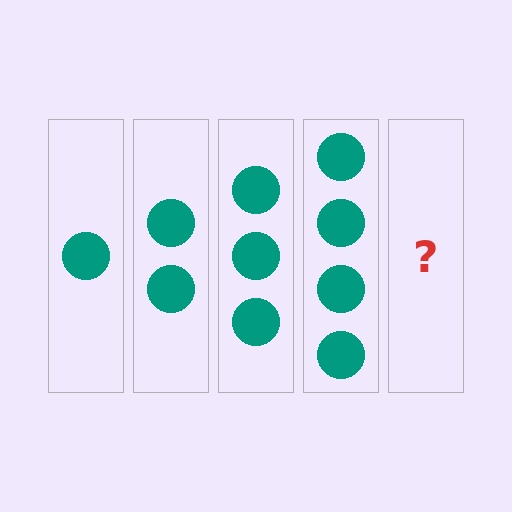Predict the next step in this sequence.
The next step is 5 circles.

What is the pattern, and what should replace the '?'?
The pattern is that each step adds one more circle. The '?' should be 5 circles.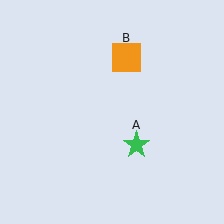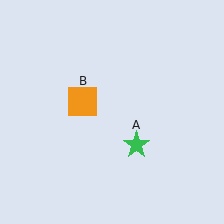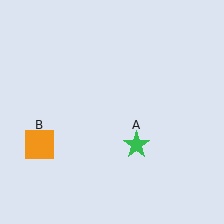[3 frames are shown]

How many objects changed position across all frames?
1 object changed position: orange square (object B).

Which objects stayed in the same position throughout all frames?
Green star (object A) remained stationary.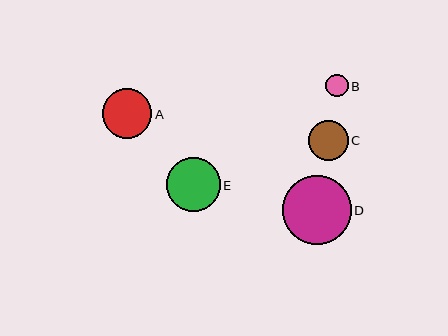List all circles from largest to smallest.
From largest to smallest: D, E, A, C, B.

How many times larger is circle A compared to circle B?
Circle A is approximately 2.2 times the size of circle B.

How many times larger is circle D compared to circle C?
Circle D is approximately 1.7 times the size of circle C.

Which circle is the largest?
Circle D is the largest with a size of approximately 69 pixels.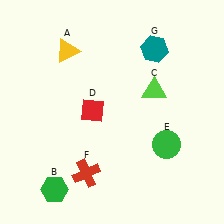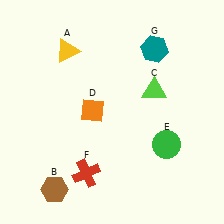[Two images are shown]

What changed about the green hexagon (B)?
In Image 1, B is green. In Image 2, it changed to brown.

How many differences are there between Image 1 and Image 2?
There are 2 differences between the two images.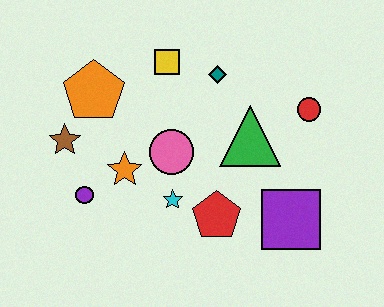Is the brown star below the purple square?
No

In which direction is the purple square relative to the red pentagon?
The purple square is to the right of the red pentagon.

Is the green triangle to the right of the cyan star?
Yes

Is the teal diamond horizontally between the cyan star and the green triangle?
Yes